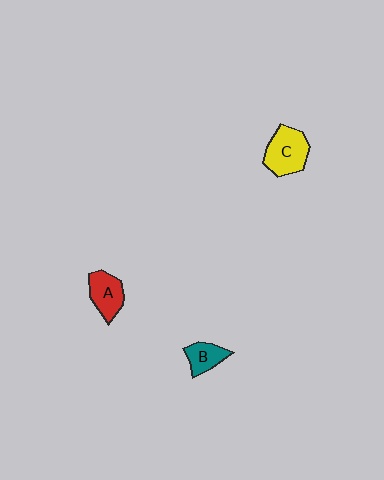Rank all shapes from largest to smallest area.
From largest to smallest: C (yellow), A (red), B (teal).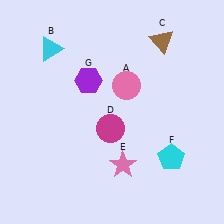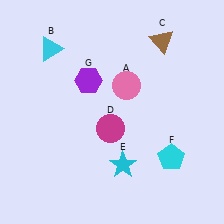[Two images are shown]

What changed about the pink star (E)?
In Image 1, E is pink. In Image 2, it changed to cyan.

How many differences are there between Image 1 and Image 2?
There is 1 difference between the two images.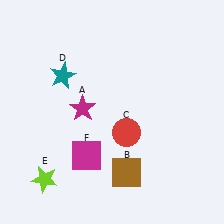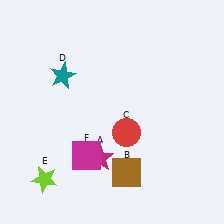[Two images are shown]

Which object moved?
The magenta star (A) moved down.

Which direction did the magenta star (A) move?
The magenta star (A) moved down.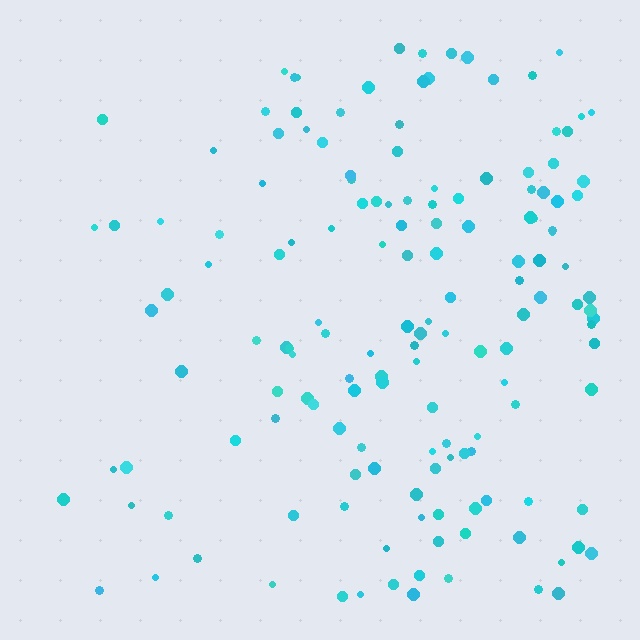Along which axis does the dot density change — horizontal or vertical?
Horizontal.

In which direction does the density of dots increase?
From left to right, with the right side densest.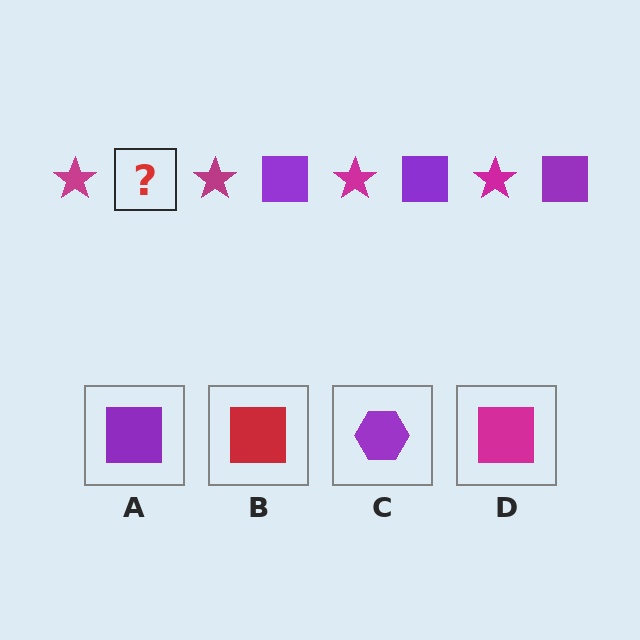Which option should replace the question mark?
Option A.